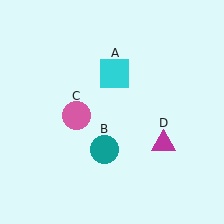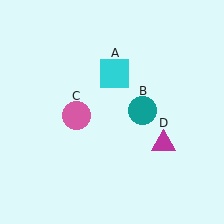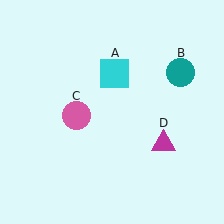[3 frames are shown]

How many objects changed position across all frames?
1 object changed position: teal circle (object B).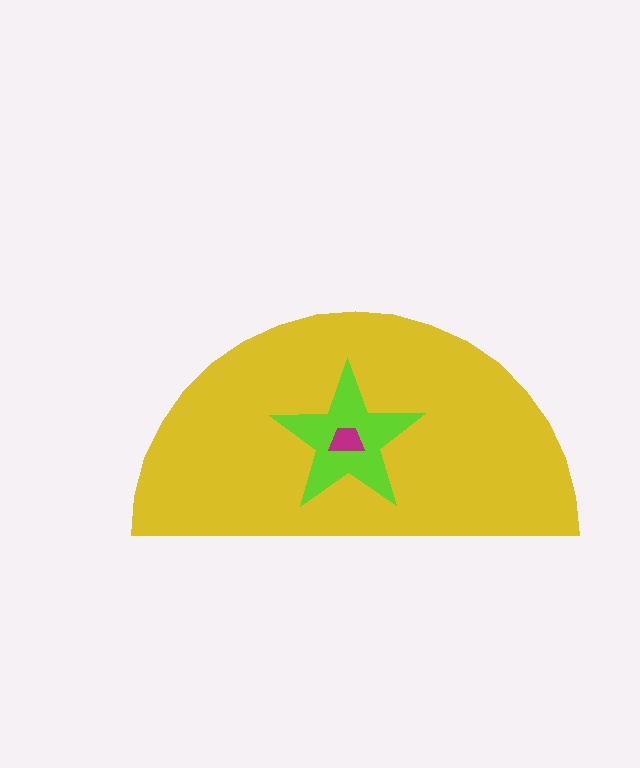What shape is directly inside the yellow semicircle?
The lime star.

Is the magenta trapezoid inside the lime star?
Yes.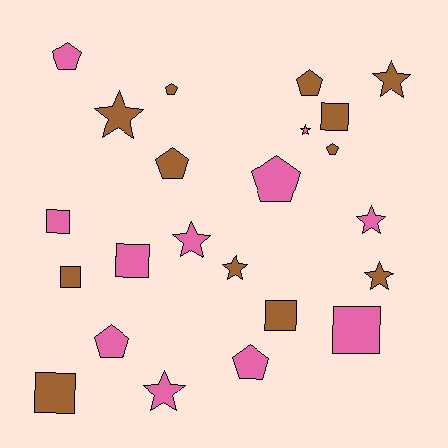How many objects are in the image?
There are 23 objects.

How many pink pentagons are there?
There are 4 pink pentagons.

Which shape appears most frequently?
Pentagon, with 8 objects.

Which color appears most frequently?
Brown, with 12 objects.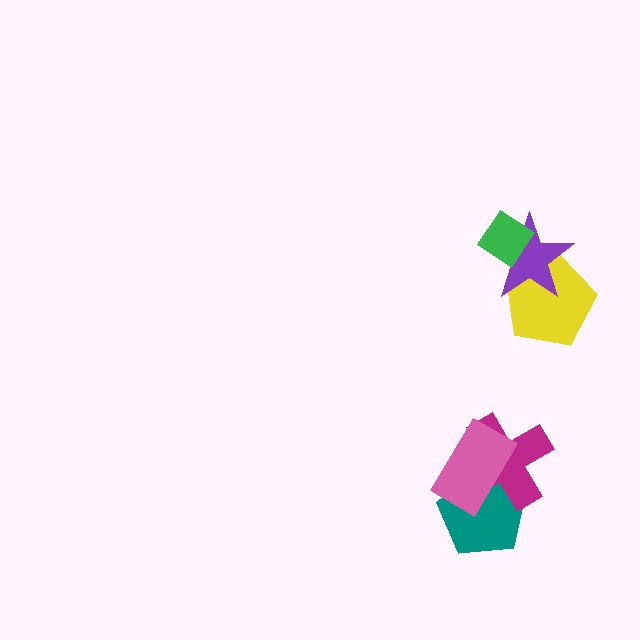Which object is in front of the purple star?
The green diamond is in front of the purple star.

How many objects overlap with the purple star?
2 objects overlap with the purple star.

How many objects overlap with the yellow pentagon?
1 object overlaps with the yellow pentagon.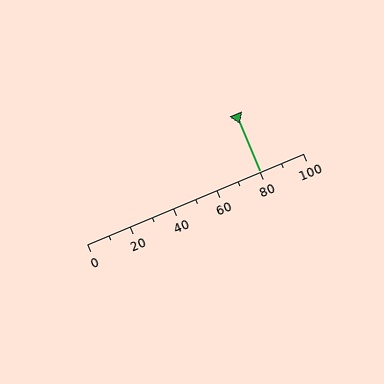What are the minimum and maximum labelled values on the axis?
The axis runs from 0 to 100.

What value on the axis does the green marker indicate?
The marker indicates approximately 80.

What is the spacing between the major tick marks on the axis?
The major ticks are spaced 20 apart.